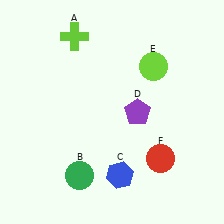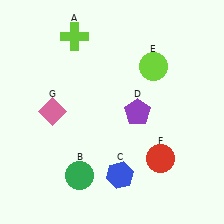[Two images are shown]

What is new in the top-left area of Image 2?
A pink diamond (G) was added in the top-left area of Image 2.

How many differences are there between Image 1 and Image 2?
There is 1 difference between the two images.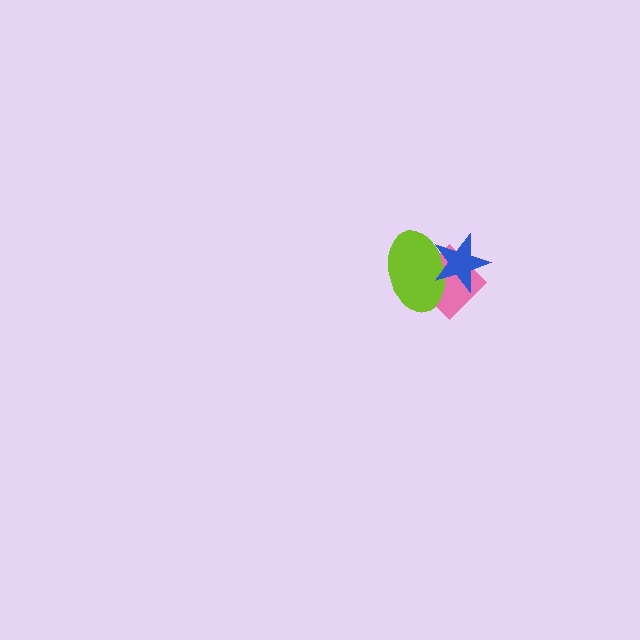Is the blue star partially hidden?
No, no other shape covers it.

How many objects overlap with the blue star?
2 objects overlap with the blue star.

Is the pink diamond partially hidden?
Yes, it is partially covered by another shape.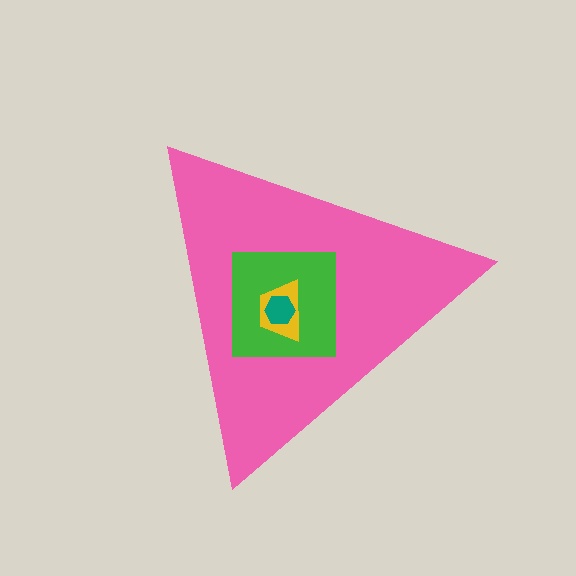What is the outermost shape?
The pink triangle.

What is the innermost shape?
The teal hexagon.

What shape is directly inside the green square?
The yellow trapezoid.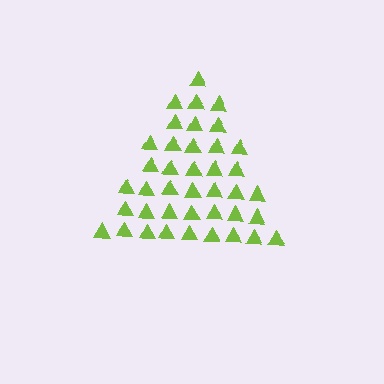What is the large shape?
The large shape is a triangle.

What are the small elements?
The small elements are triangles.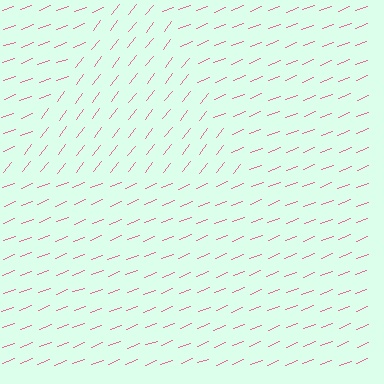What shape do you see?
I see a triangle.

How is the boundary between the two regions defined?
The boundary is defined purely by a change in line orientation (approximately 31 degrees difference). All lines are the same color and thickness.